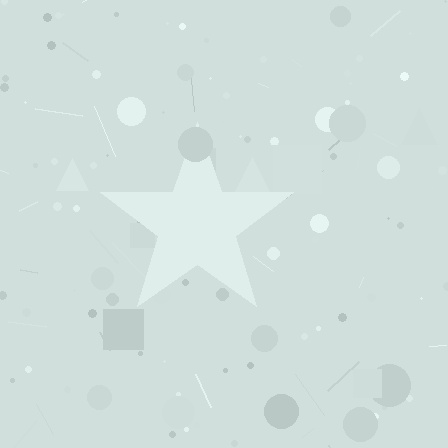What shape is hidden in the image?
A star is hidden in the image.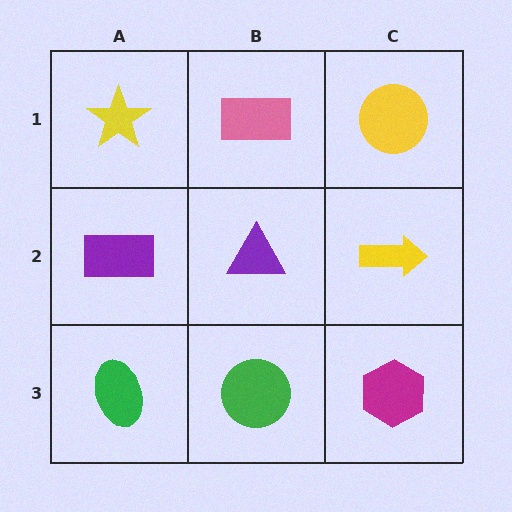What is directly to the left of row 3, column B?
A green ellipse.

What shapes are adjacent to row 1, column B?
A purple triangle (row 2, column B), a yellow star (row 1, column A), a yellow circle (row 1, column C).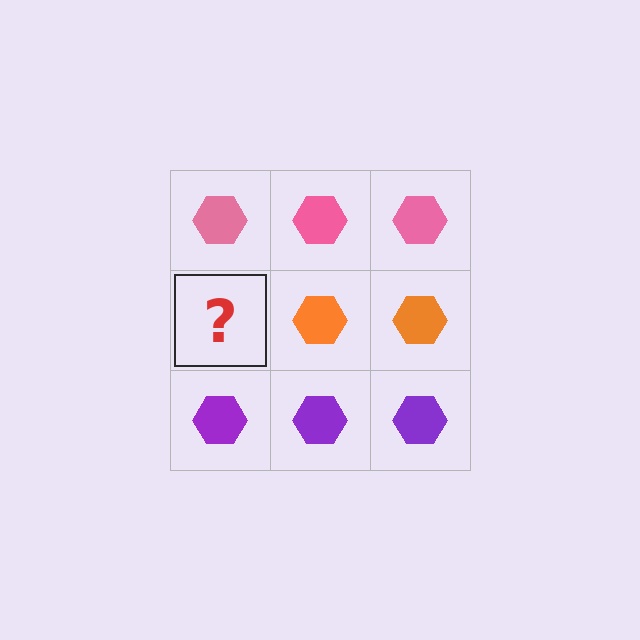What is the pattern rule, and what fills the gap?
The rule is that each row has a consistent color. The gap should be filled with an orange hexagon.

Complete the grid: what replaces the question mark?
The question mark should be replaced with an orange hexagon.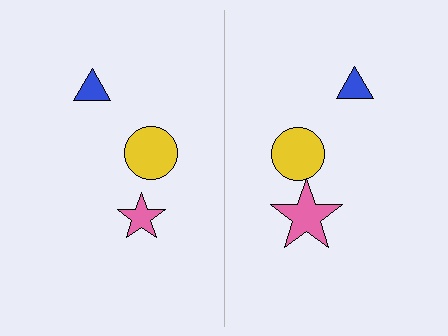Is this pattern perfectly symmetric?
No, the pattern is not perfectly symmetric. The pink star on the right side has a different size than its mirror counterpart.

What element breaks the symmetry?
The pink star on the right side has a different size than its mirror counterpart.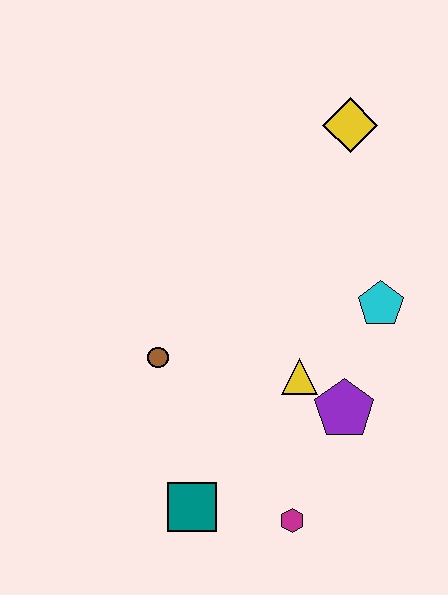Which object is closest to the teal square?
The magenta hexagon is closest to the teal square.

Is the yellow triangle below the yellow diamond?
Yes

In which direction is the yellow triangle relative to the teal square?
The yellow triangle is above the teal square.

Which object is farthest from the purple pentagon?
The yellow diamond is farthest from the purple pentagon.